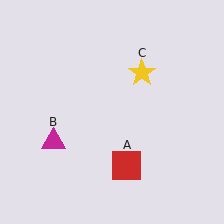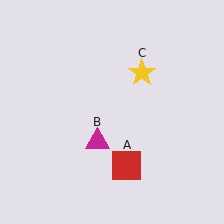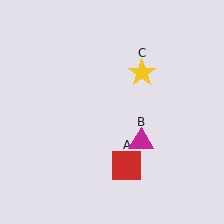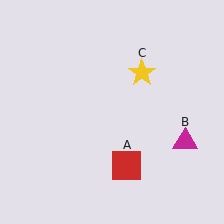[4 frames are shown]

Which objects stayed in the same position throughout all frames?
Red square (object A) and yellow star (object C) remained stationary.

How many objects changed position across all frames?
1 object changed position: magenta triangle (object B).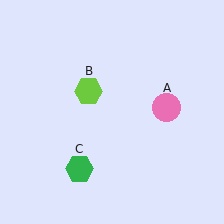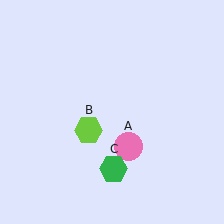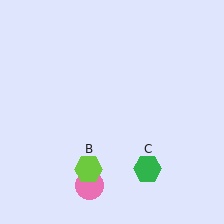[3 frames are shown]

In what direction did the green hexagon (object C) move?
The green hexagon (object C) moved right.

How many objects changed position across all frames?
3 objects changed position: pink circle (object A), lime hexagon (object B), green hexagon (object C).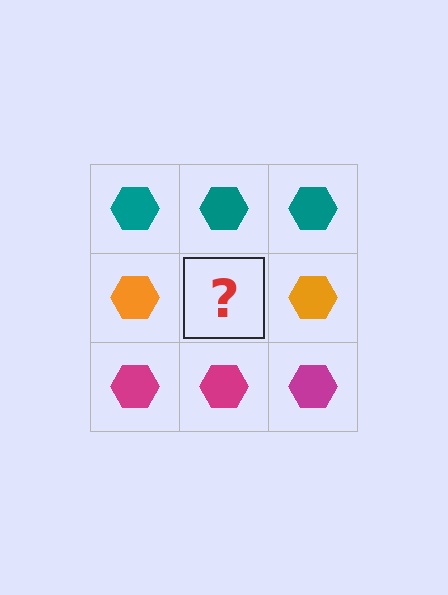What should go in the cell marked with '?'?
The missing cell should contain an orange hexagon.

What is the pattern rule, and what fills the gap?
The rule is that each row has a consistent color. The gap should be filled with an orange hexagon.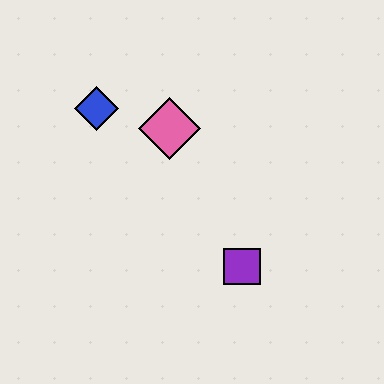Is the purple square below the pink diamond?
Yes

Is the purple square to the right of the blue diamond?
Yes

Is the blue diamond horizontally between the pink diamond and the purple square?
No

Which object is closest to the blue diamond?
The pink diamond is closest to the blue diamond.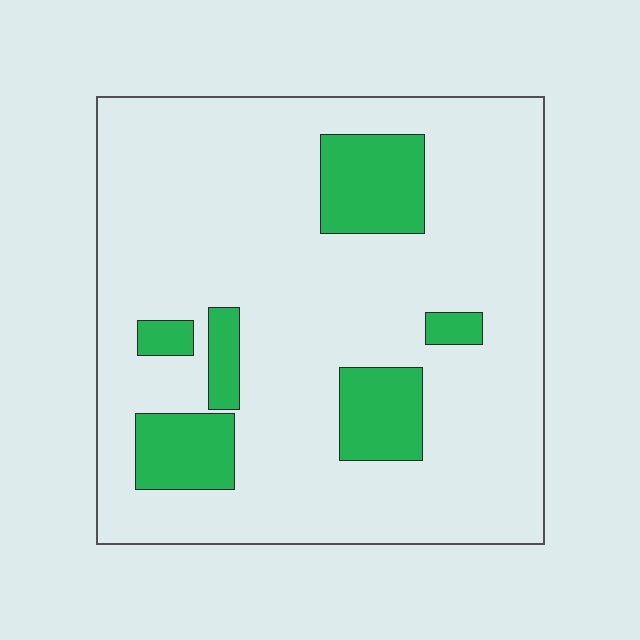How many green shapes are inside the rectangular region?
6.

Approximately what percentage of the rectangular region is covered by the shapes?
Approximately 15%.